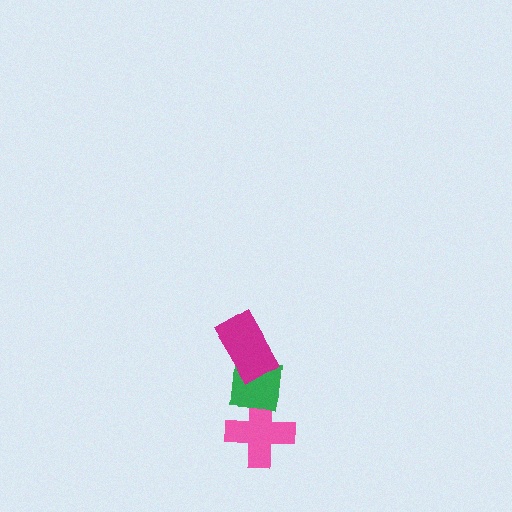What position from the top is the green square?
The green square is 2nd from the top.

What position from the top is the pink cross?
The pink cross is 3rd from the top.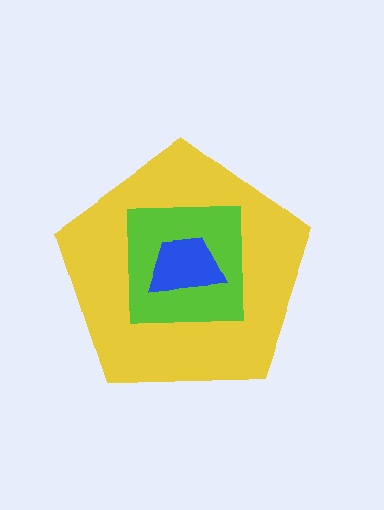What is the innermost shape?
The blue trapezoid.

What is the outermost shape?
The yellow pentagon.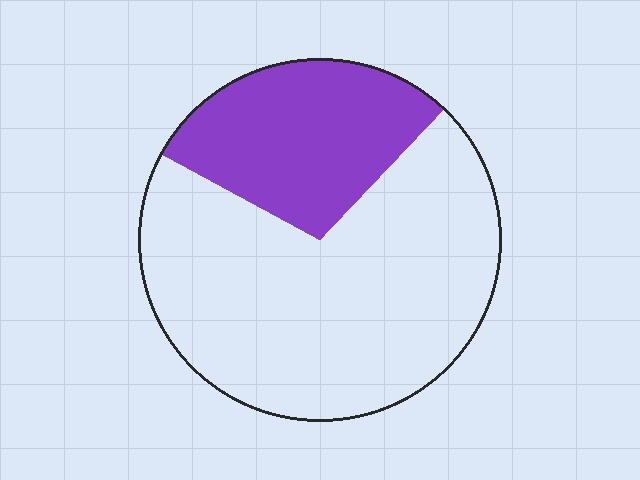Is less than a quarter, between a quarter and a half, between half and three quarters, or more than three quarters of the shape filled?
Between a quarter and a half.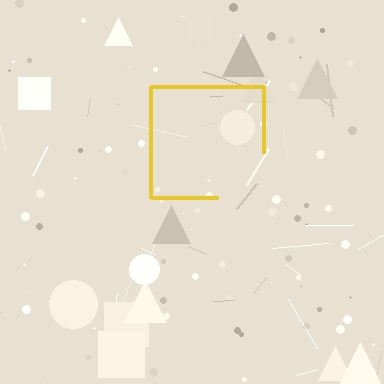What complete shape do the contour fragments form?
The contour fragments form a square.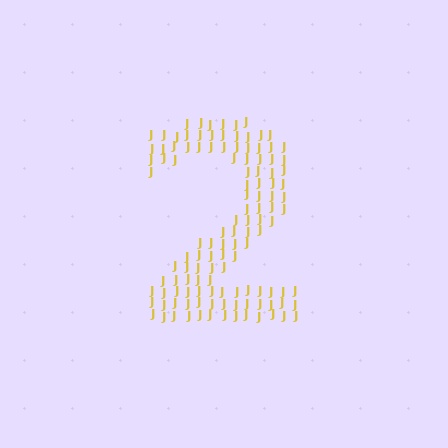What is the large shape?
The large shape is the digit 2.